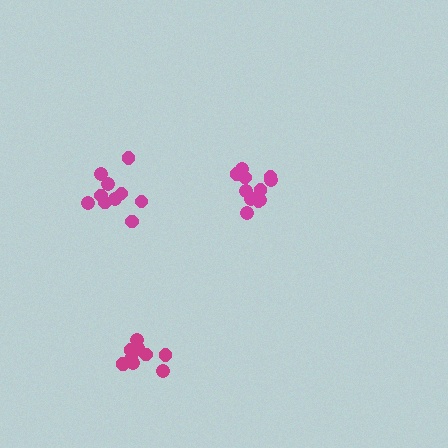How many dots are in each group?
Group 1: 12 dots, Group 2: 10 dots, Group 3: 11 dots (33 total).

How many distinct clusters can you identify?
There are 3 distinct clusters.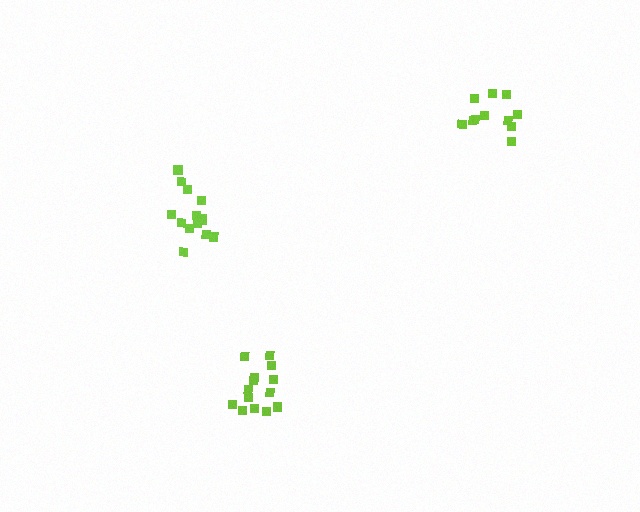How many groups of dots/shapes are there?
There are 3 groups.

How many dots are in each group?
Group 1: 14 dots, Group 2: 11 dots, Group 3: 14 dots (39 total).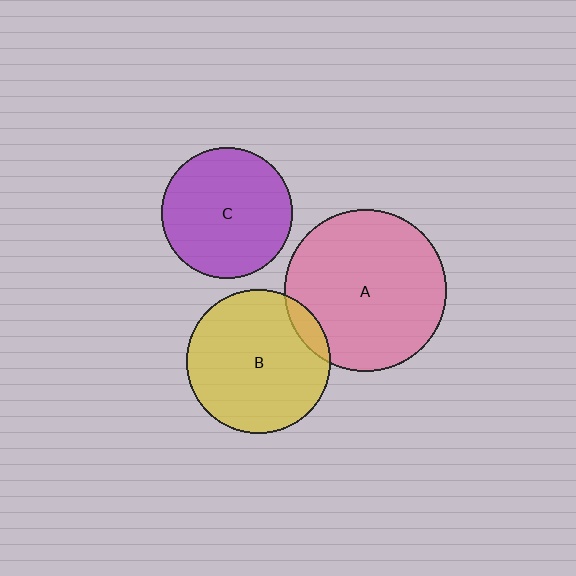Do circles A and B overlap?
Yes.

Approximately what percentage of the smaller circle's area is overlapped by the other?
Approximately 10%.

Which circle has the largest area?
Circle A (pink).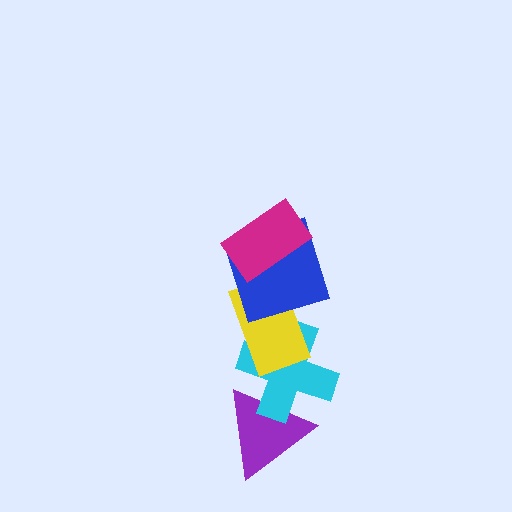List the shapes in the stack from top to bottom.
From top to bottom: the magenta rectangle, the blue square, the yellow rectangle, the cyan cross, the purple triangle.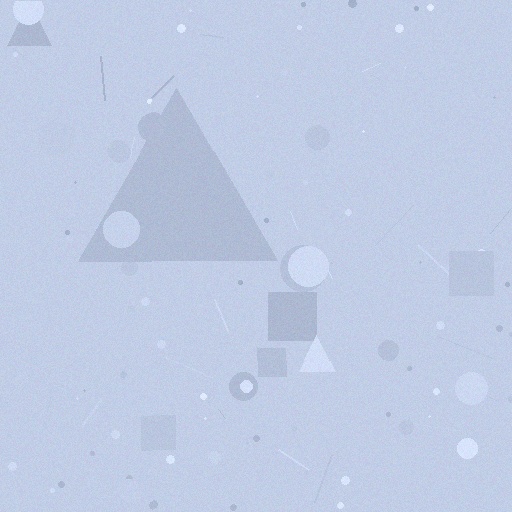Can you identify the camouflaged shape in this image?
The camouflaged shape is a triangle.